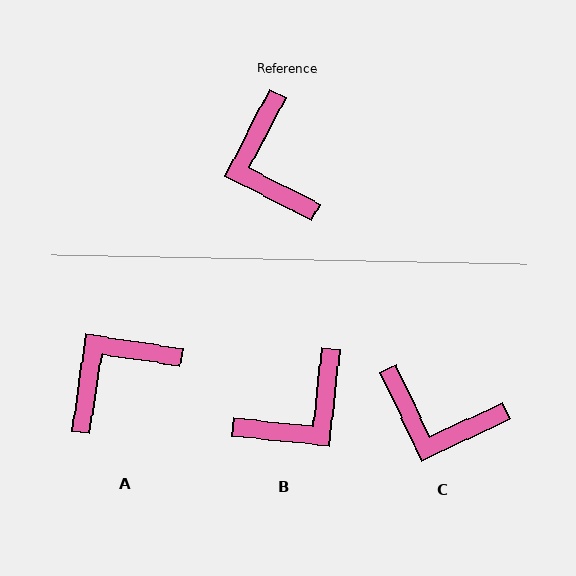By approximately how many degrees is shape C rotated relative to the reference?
Approximately 52 degrees counter-clockwise.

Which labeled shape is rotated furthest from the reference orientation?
B, about 111 degrees away.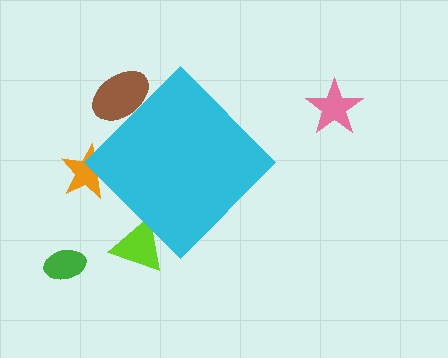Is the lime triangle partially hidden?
Yes, the lime triangle is partially hidden behind the cyan diamond.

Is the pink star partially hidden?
No, the pink star is fully visible.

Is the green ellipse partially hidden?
No, the green ellipse is fully visible.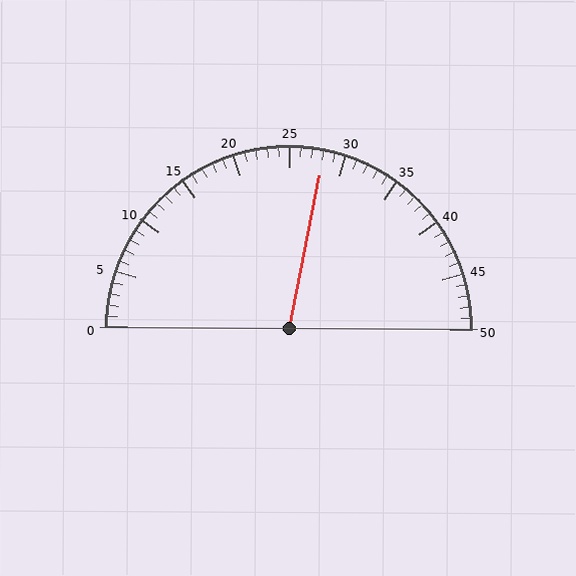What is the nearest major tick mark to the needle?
The nearest major tick mark is 30.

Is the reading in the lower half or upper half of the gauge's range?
The reading is in the upper half of the range (0 to 50).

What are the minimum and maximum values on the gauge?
The gauge ranges from 0 to 50.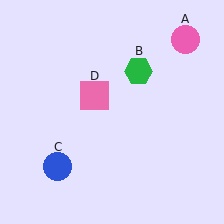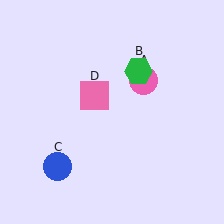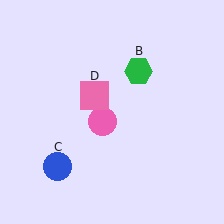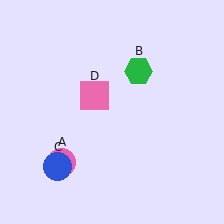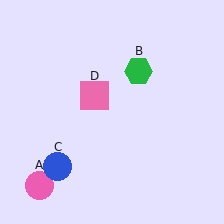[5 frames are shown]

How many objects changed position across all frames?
1 object changed position: pink circle (object A).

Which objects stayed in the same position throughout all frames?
Green hexagon (object B) and blue circle (object C) and pink square (object D) remained stationary.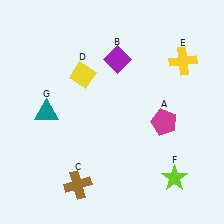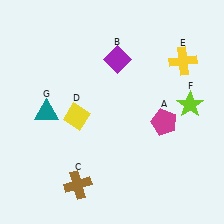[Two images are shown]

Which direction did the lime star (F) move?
The lime star (F) moved up.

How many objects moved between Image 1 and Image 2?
2 objects moved between the two images.